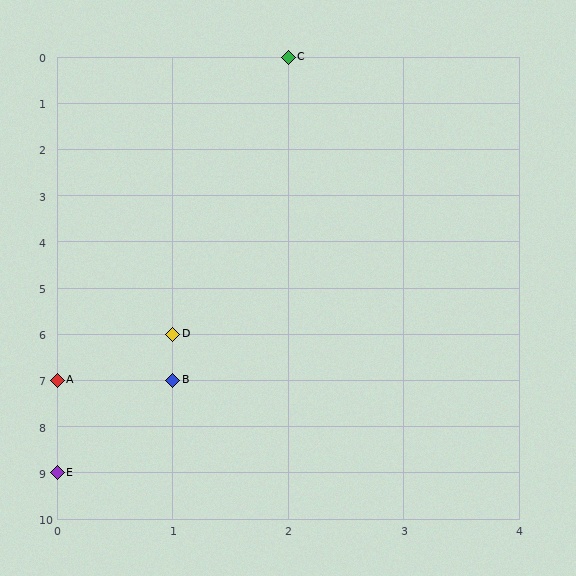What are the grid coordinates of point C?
Point C is at grid coordinates (2, 0).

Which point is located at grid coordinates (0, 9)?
Point E is at (0, 9).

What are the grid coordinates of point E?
Point E is at grid coordinates (0, 9).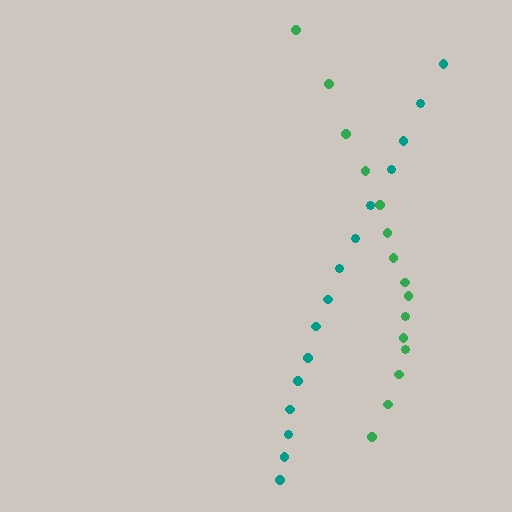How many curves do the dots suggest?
There are 2 distinct paths.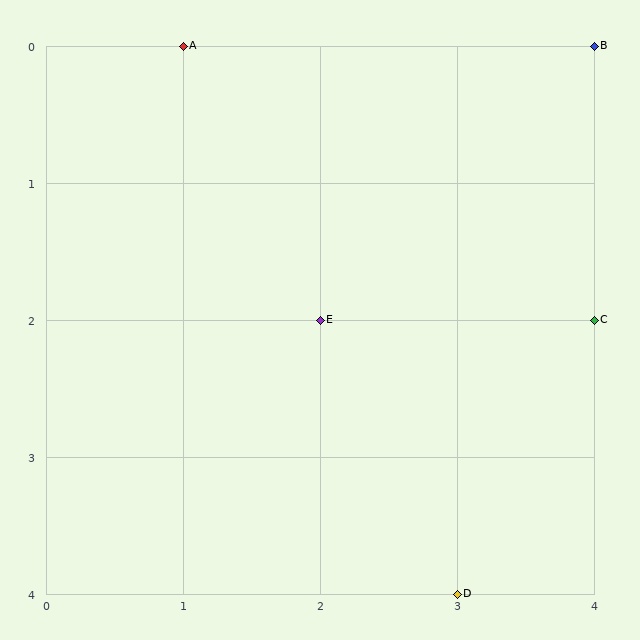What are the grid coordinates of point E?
Point E is at grid coordinates (2, 2).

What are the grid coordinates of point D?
Point D is at grid coordinates (3, 4).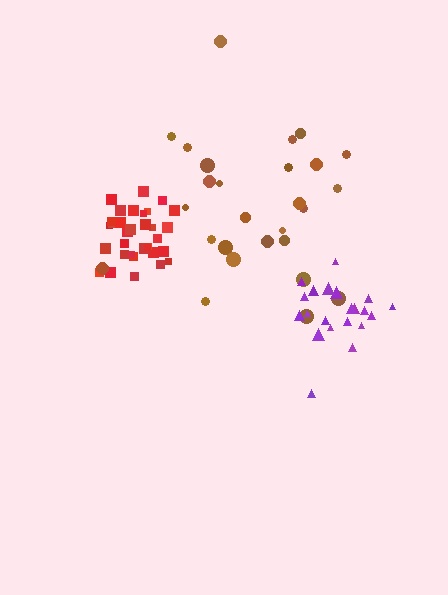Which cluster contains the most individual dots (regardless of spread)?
Red (33).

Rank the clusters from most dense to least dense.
red, purple, brown.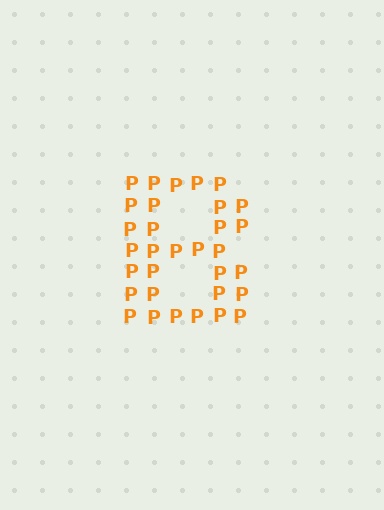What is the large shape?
The large shape is the letter B.